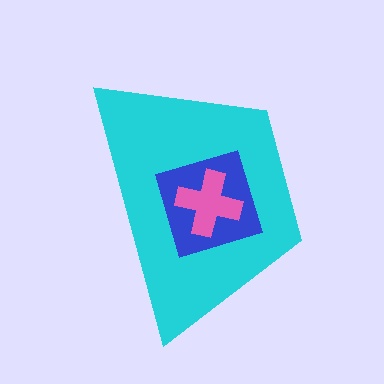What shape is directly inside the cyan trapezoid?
The blue square.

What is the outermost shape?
The cyan trapezoid.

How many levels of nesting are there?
3.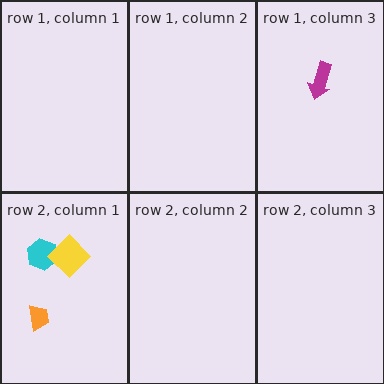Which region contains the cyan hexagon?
The row 2, column 1 region.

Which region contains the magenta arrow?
The row 1, column 3 region.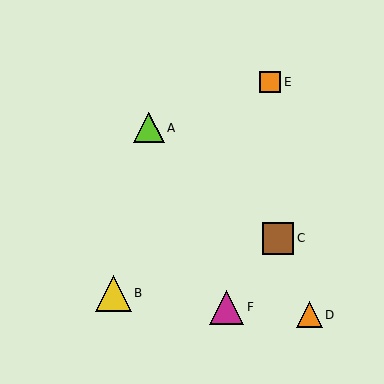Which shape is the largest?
The yellow triangle (labeled B) is the largest.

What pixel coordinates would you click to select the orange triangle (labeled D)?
Click at (309, 315) to select the orange triangle D.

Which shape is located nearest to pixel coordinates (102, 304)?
The yellow triangle (labeled B) at (113, 293) is nearest to that location.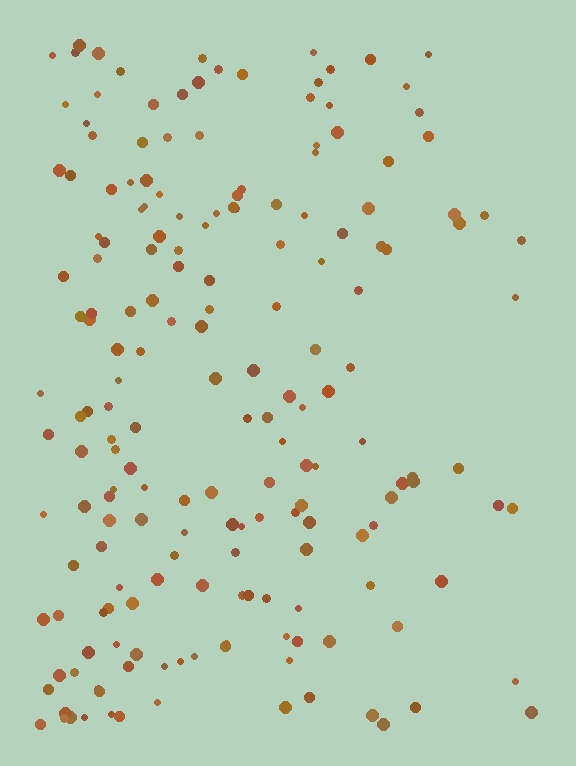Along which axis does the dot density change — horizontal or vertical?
Horizontal.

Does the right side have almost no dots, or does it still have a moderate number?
Still a moderate number, just noticeably fewer than the left.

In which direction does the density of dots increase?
From right to left, with the left side densest.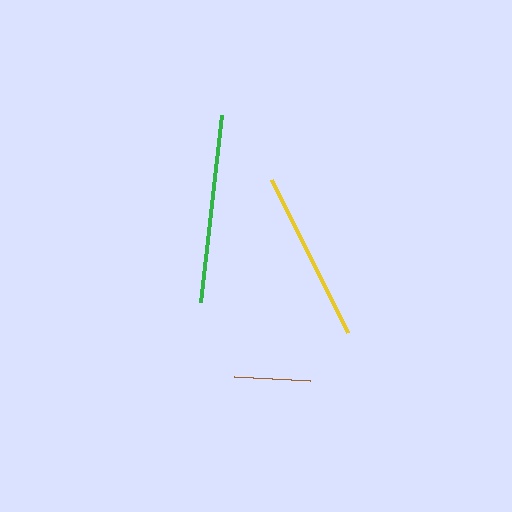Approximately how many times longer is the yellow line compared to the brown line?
The yellow line is approximately 2.3 times the length of the brown line.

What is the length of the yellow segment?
The yellow segment is approximately 171 pixels long.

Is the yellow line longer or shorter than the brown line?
The yellow line is longer than the brown line.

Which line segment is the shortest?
The brown line is the shortest at approximately 76 pixels.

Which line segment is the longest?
The green line is the longest at approximately 187 pixels.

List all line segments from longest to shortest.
From longest to shortest: green, yellow, brown.